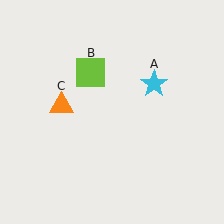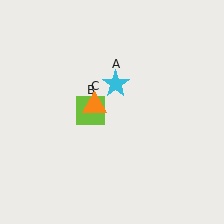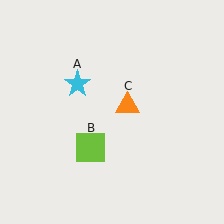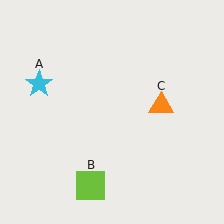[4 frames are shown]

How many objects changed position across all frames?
3 objects changed position: cyan star (object A), lime square (object B), orange triangle (object C).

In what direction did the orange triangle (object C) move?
The orange triangle (object C) moved right.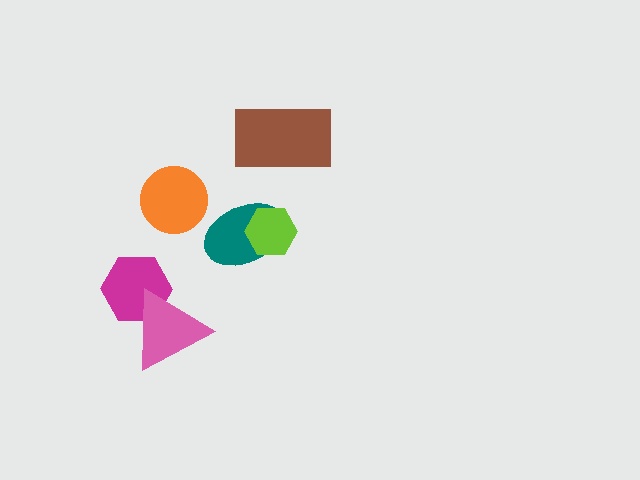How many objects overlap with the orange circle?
0 objects overlap with the orange circle.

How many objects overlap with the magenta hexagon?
1 object overlaps with the magenta hexagon.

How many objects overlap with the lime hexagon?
1 object overlaps with the lime hexagon.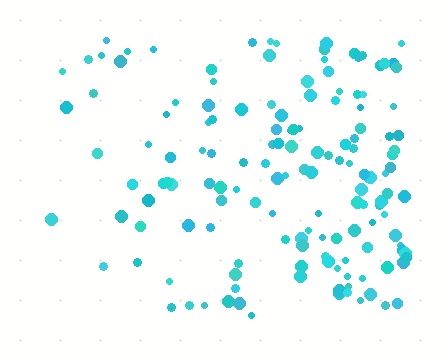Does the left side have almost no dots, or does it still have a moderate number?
Still a moderate number, just noticeably fewer than the right.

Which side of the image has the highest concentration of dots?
The right.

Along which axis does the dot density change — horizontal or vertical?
Horizontal.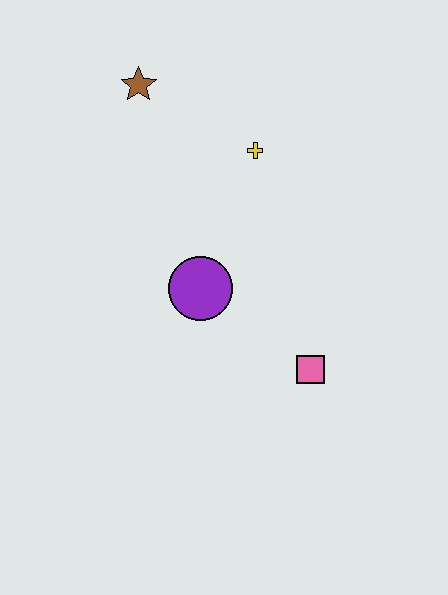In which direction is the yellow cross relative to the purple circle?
The yellow cross is above the purple circle.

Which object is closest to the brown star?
The yellow cross is closest to the brown star.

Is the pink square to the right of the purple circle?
Yes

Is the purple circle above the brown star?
No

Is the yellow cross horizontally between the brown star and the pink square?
Yes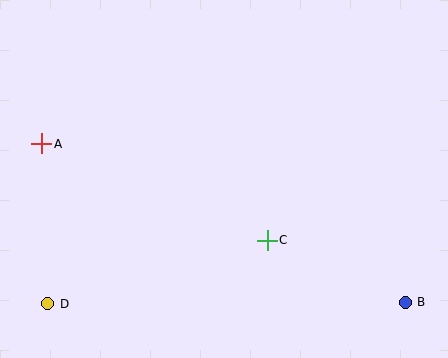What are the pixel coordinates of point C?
Point C is at (267, 240).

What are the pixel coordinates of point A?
Point A is at (42, 144).